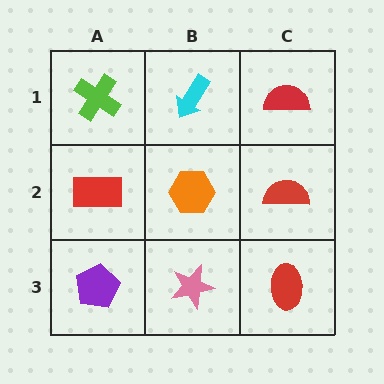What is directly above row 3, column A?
A red rectangle.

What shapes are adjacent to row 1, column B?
An orange hexagon (row 2, column B), a lime cross (row 1, column A), a red semicircle (row 1, column C).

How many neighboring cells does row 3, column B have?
3.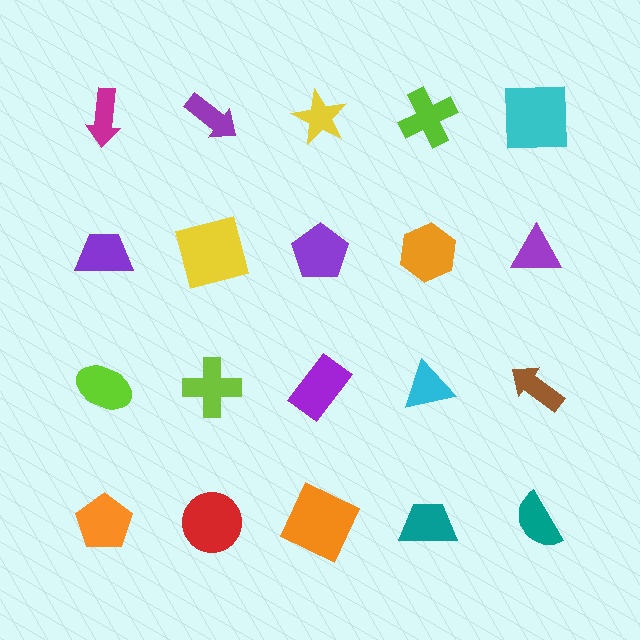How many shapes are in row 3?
5 shapes.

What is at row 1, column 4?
A lime cross.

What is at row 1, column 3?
A yellow star.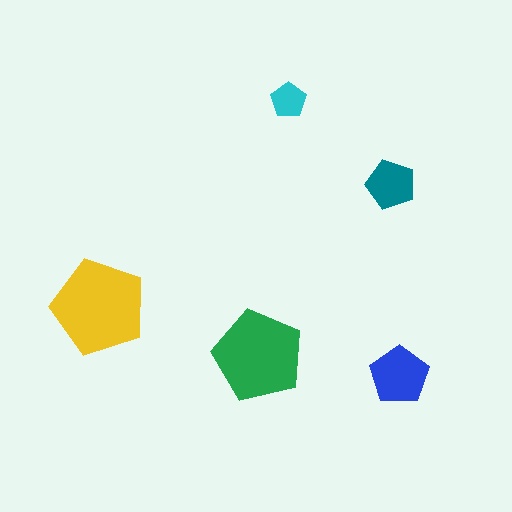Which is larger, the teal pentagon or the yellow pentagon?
The yellow one.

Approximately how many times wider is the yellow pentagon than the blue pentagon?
About 1.5 times wider.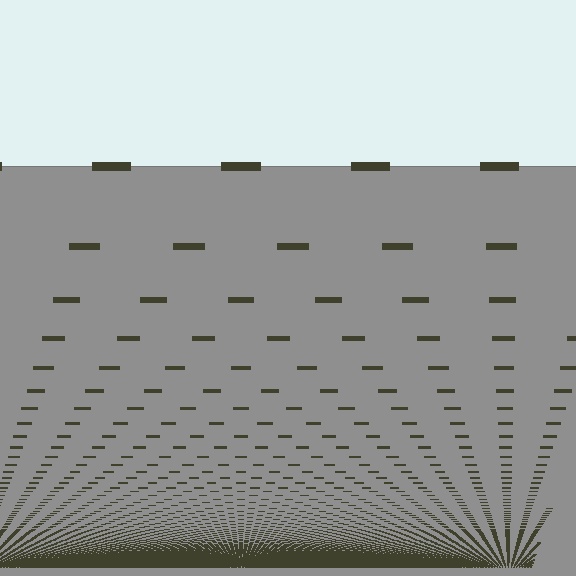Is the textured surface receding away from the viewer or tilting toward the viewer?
The surface appears to tilt toward the viewer. Texture elements get larger and sparser toward the top.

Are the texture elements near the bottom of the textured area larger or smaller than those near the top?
Smaller. The gradient is inverted — elements near the bottom are smaller and denser.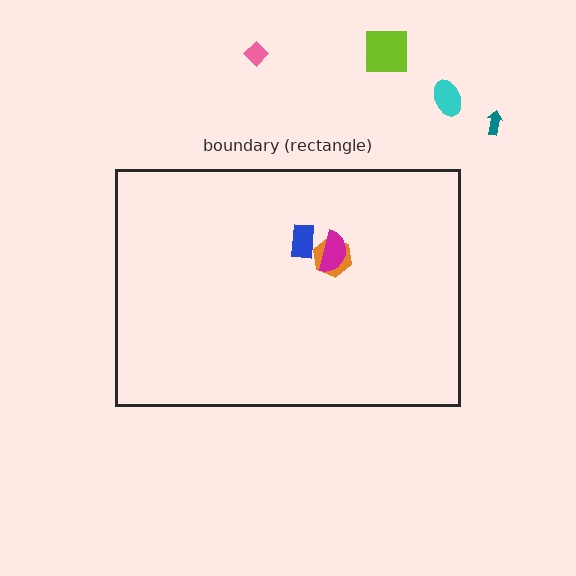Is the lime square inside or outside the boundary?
Outside.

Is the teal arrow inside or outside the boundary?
Outside.